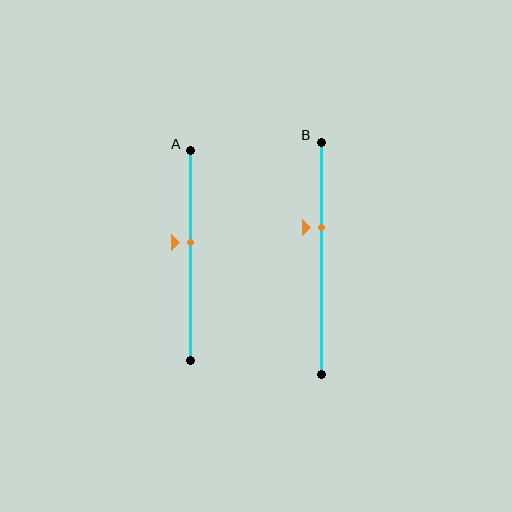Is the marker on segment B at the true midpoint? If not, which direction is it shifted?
No, the marker on segment B is shifted upward by about 13% of the segment length.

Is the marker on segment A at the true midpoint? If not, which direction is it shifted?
No, the marker on segment A is shifted upward by about 6% of the segment length.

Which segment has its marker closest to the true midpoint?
Segment A has its marker closest to the true midpoint.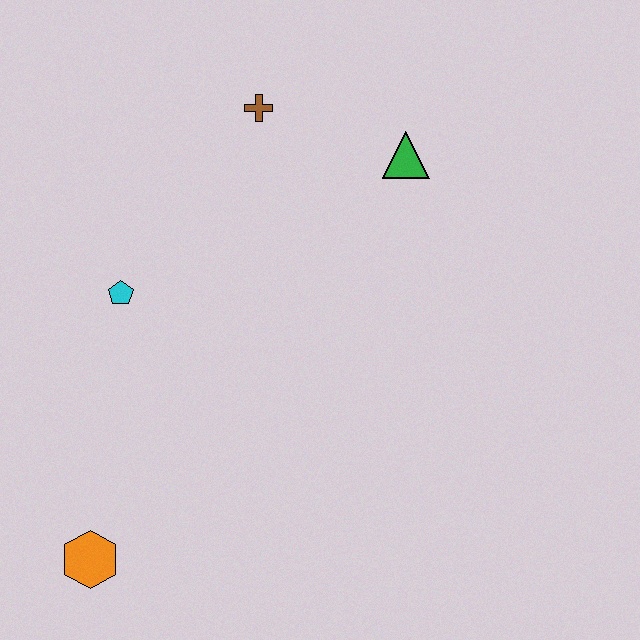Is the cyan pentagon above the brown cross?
No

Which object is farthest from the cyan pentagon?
The green triangle is farthest from the cyan pentagon.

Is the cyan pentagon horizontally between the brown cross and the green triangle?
No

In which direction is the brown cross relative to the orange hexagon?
The brown cross is above the orange hexagon.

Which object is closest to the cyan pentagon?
The brown cross is closest to the cyan pentagon.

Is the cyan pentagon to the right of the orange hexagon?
Yes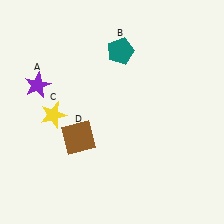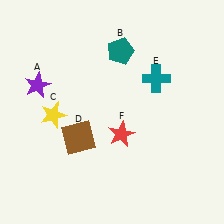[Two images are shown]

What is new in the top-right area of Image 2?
A teal cross (E) was added in the top-right area of Image 2.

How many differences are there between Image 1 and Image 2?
There are 2 differences between the two images.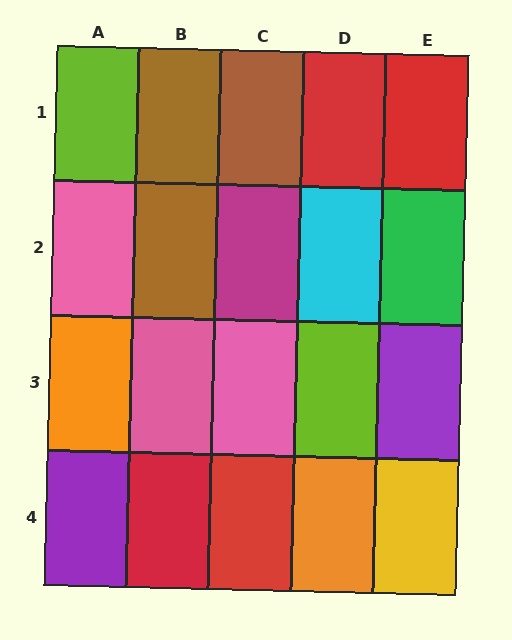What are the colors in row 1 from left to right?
Lime, brown, brown, red, red.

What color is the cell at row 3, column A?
Orange.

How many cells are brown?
3 cells are brown.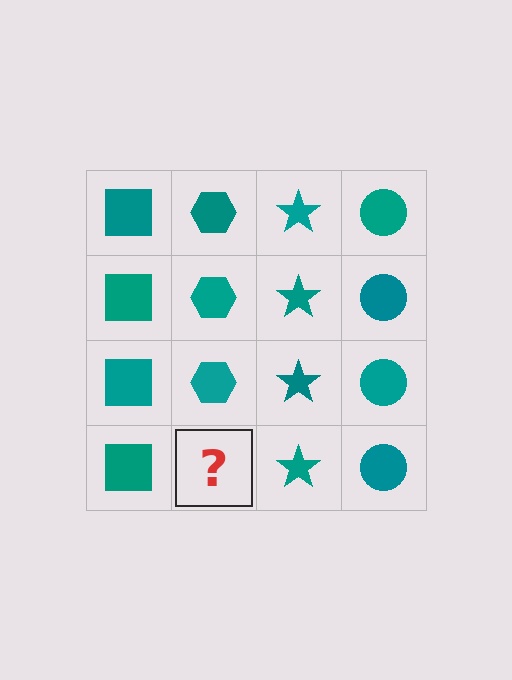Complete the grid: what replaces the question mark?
The question mark should be replaced with a teal hexagon.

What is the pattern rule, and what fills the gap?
The rule is that each column has a consistent shape. The gap should be filled with a teal hexagon.